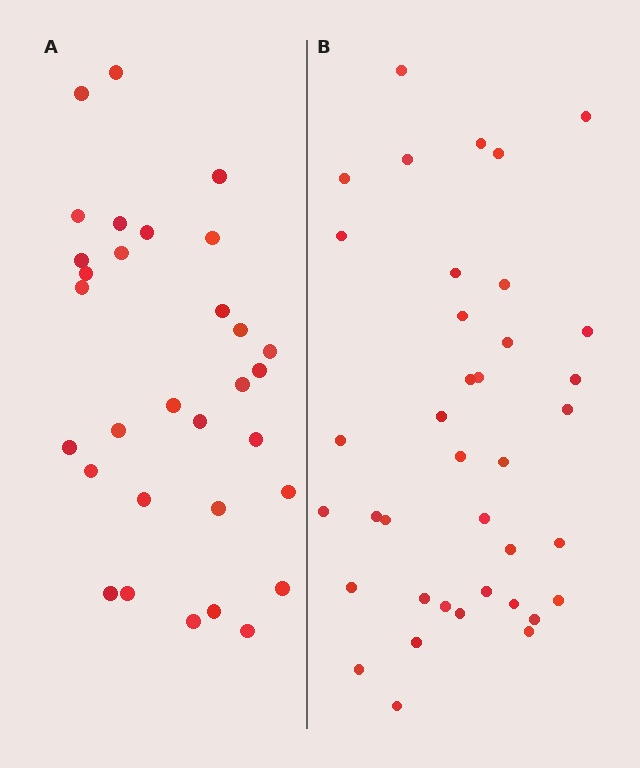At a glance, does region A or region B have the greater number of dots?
Region B (the right region) has more dots.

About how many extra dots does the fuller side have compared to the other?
Region B has roughly 8 or so more dots than region A.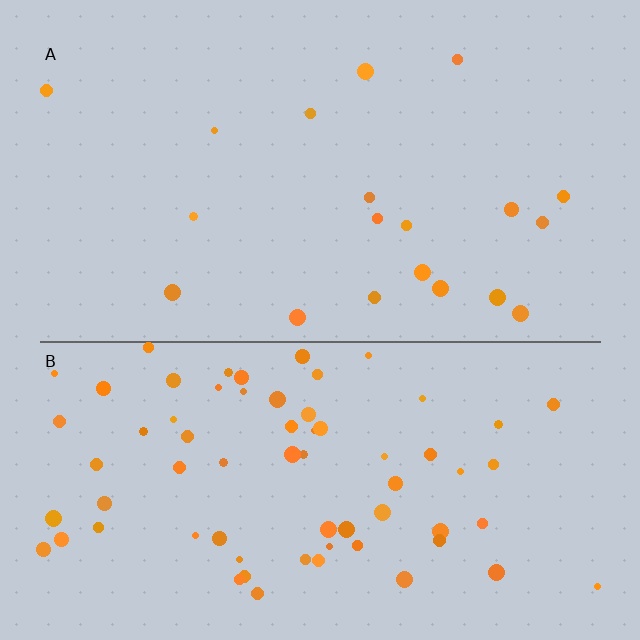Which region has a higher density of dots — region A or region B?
B (the bottom).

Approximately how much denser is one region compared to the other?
Approximately 3.3× — region B over region A.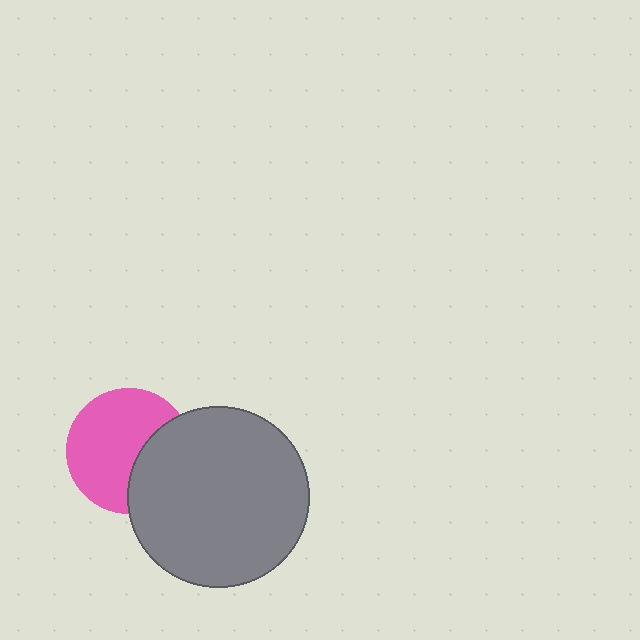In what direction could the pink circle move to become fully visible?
The pink circle could move left. That would shift it out from behind the gray circle entirely.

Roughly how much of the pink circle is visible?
Most of it is visible (roughly 66%).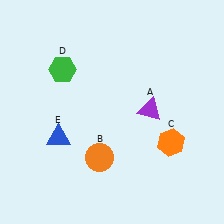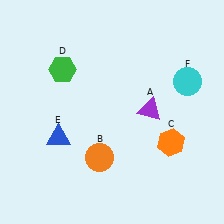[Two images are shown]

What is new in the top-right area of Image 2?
A cyan circle (F) was added in the top-right area of Image 2.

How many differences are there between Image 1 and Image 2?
There is 1 difference between the two images.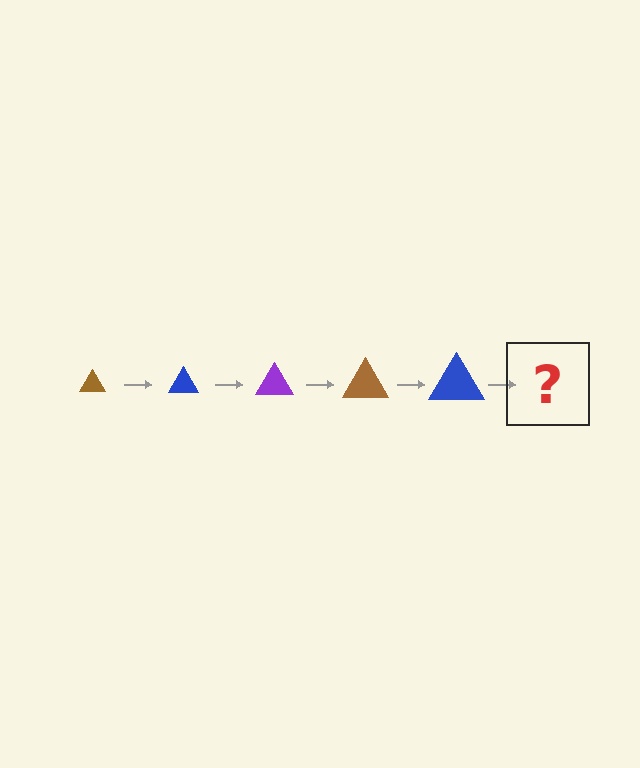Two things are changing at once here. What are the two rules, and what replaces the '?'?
The two rules are that the triangle grows larger each step and the color cycles through brown, blue, and purple. The '?' should be a purple triangle, larger than the previous one.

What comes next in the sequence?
The next element should be a purple triangle, larger than the previous one.